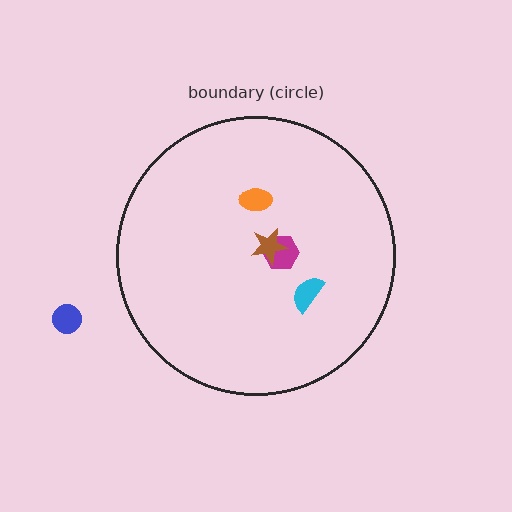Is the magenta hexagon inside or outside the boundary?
Inside.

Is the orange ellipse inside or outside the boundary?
Inside.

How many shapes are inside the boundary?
4 inside, 1 outside.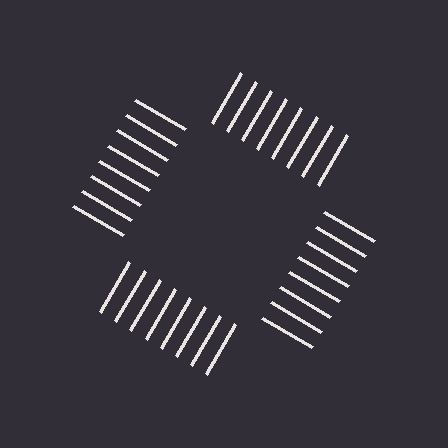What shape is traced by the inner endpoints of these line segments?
An illusory square — the line segments terminate on its edges but no continuous stroke is drawn.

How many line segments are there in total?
32 — 8 along each of the 4 edges.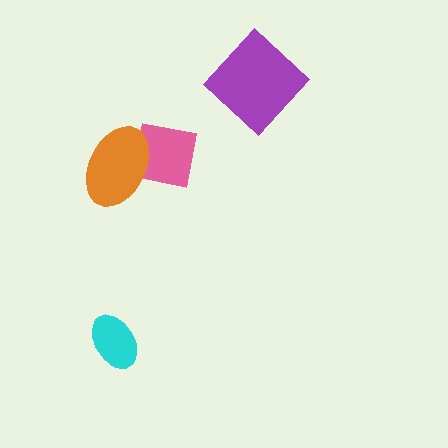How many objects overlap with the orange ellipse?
1 object overlaps with the orange ellipse.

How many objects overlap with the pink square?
1 object overlaps with the pink square.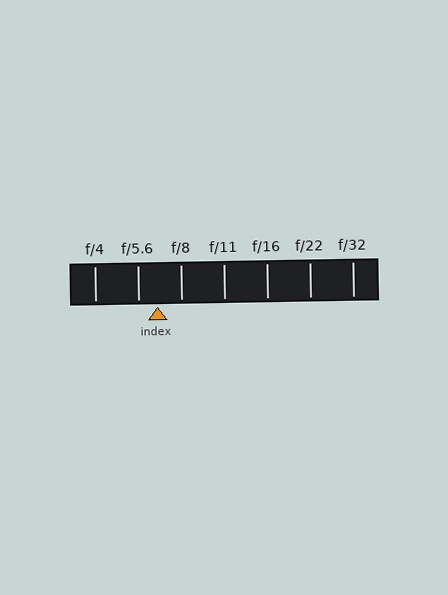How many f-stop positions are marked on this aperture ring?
There are 7 f-stop positions marked.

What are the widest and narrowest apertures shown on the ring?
The widest aperture shown is f/4 and the narrowest is f/32.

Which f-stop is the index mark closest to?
The index mark is closest to f/5.6.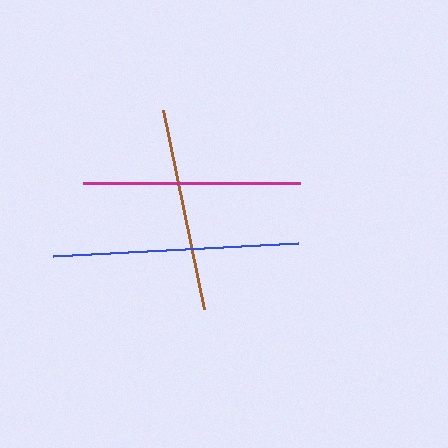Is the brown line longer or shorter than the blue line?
The blue line is longer than the brown line.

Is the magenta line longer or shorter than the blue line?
The blue line is longer than the magenta line.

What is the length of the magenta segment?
The magenta segment is approximately 217 pixels long.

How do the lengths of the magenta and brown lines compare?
The magenta and brown lines are approximately the same length.